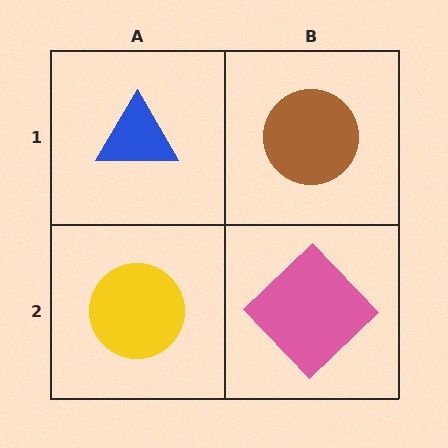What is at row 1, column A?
A blue triangle.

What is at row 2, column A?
A yellow circle.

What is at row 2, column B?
A pink diamond.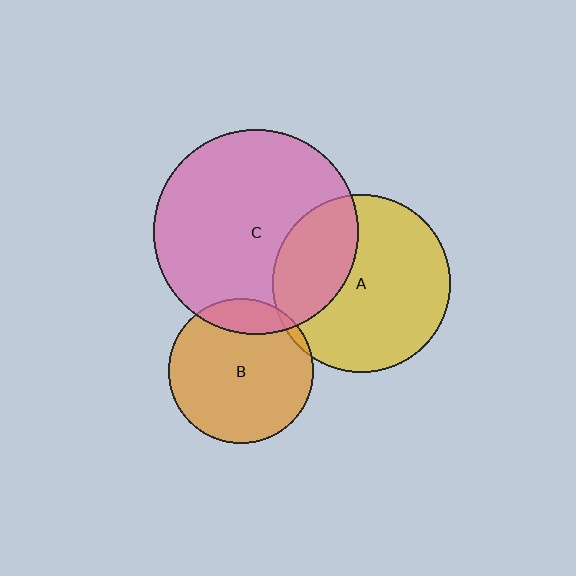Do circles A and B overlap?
Yes.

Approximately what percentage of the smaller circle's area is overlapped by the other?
Approximately 5%.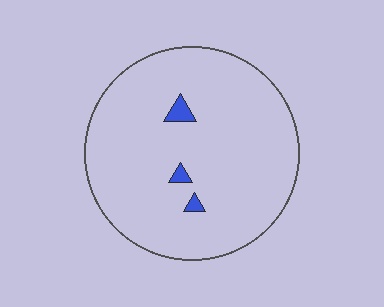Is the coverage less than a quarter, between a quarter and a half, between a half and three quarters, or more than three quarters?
Less than a quarter.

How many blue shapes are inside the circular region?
3.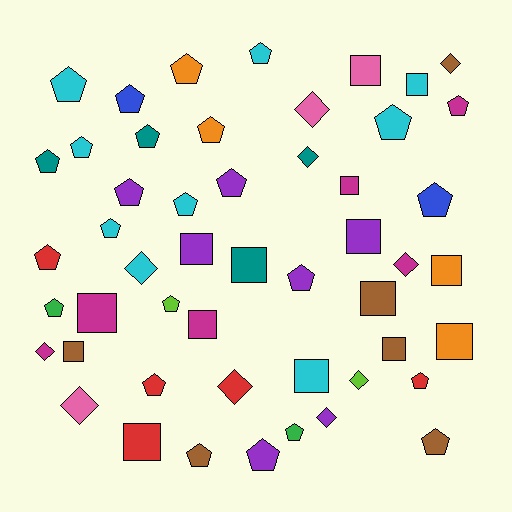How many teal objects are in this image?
There are 4 teal objects.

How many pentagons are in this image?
There are 25 pentagons.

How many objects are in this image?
There are 50 objects.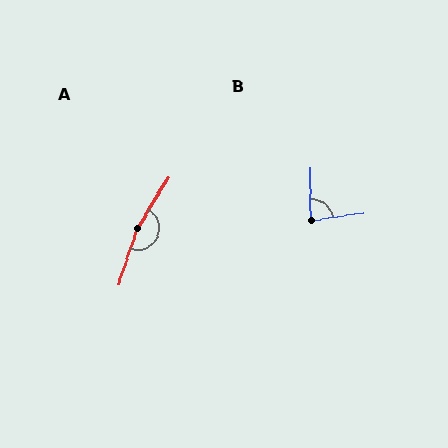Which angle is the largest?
A, at approximately 166 degrees.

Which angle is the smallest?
B, at approximately 82 degrees.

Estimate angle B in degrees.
Approximately 82 degrees.